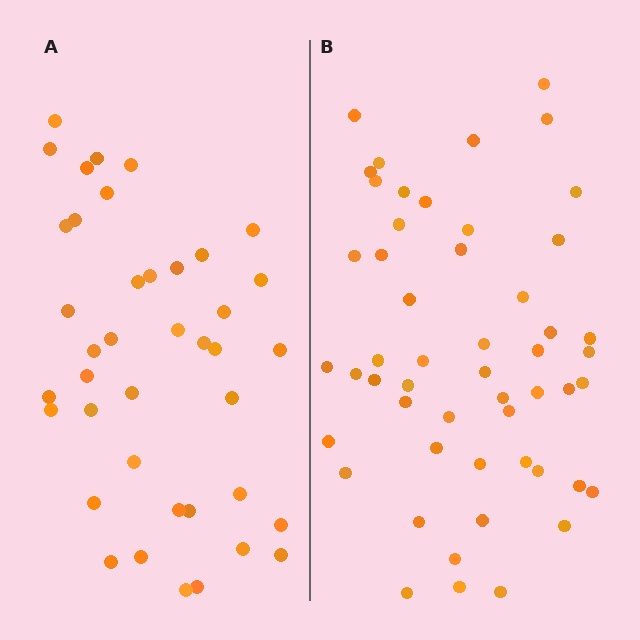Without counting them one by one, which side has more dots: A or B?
Region B (the right region) has more dots.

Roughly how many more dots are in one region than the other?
Region B has roughly 12 or so more dots than region A.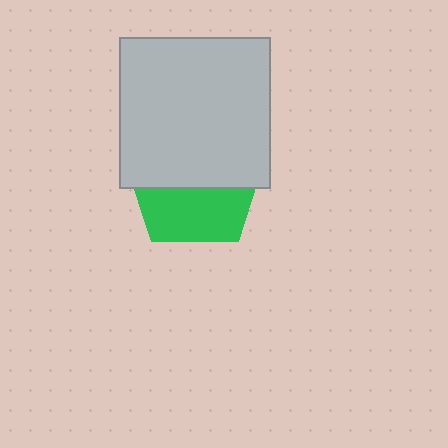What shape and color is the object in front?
The object in front is a light gray square.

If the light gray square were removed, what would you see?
You would see the complete green pentagon.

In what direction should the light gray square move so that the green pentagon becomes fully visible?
The light gray square should move up. That is the shortest direction to clear the overlap and leave the green pentagon fully visible.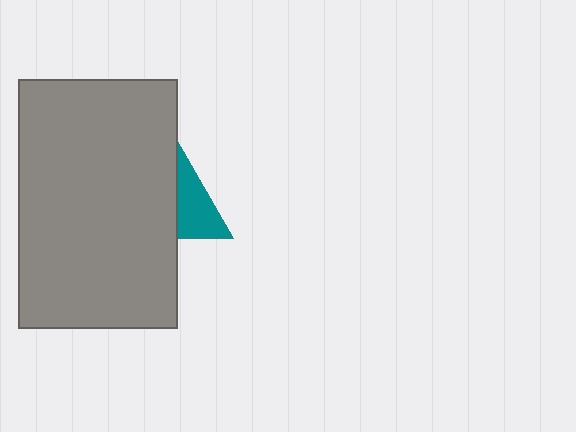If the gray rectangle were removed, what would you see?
You would see the complete teal triangle.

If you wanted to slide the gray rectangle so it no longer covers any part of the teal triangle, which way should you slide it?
Slide it left — that is the most direct way to separate the two shapes.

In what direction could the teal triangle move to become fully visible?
The teal triangle could move right. That would shift it out from behind the gray rectangle entirely.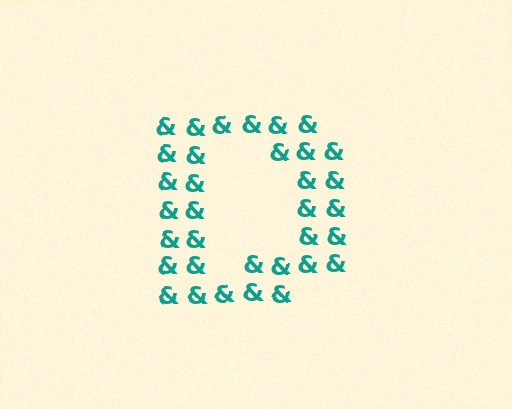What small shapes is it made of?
It is made of small ampersands.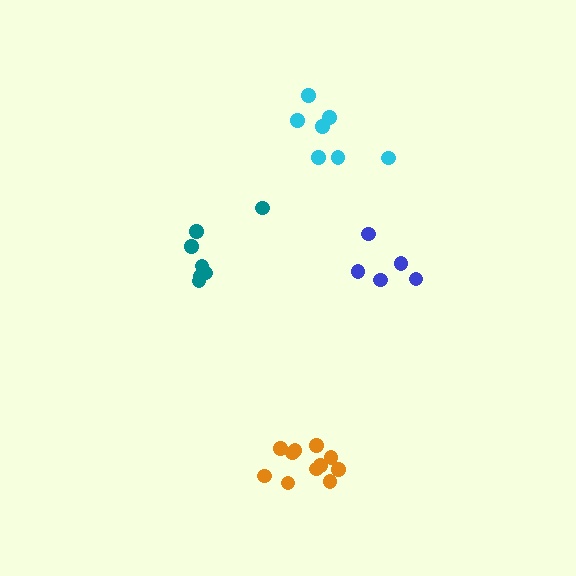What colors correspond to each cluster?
The clusters are colored: blue, teal, cyan, orange.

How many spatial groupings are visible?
There are 4 spatial groupings.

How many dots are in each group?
Group 1: 5 dots, Group 2: 7 dots, Group 3: 7 dots, Group 4: 11 dots (30 total).